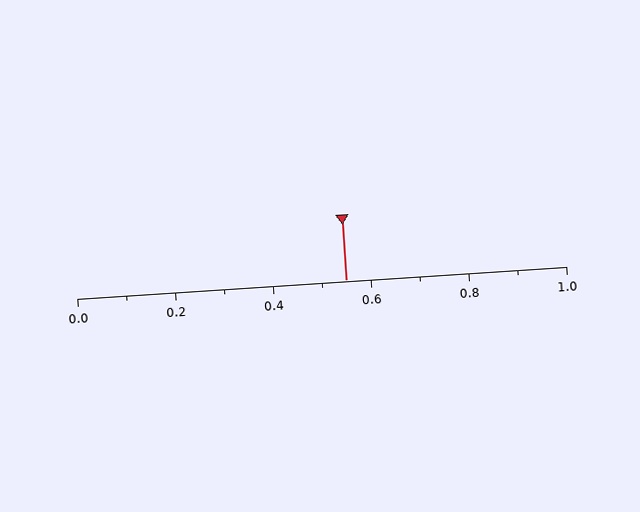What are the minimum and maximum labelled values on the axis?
The axis runs from 0.0 to 1.0.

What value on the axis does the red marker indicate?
The marker indicates approximately 0.55.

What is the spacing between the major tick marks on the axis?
The major ticks are spaced 0.2 apart.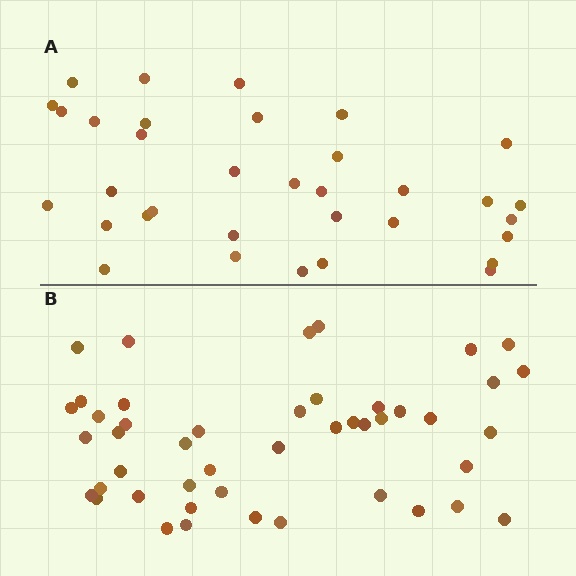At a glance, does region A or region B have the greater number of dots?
Region B (the bottom region) has more dots.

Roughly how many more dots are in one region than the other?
Region B has roughly 12 or so more dots than region A.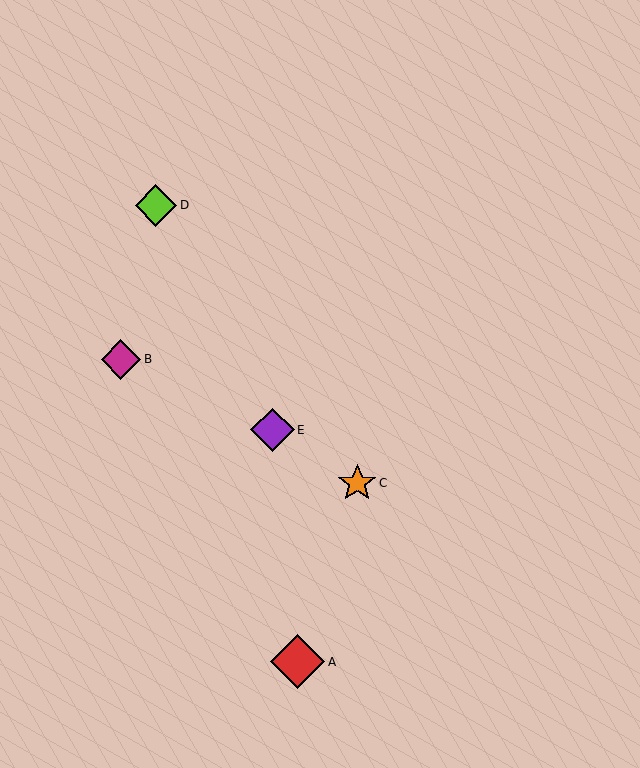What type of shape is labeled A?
Shape A is a red diamond.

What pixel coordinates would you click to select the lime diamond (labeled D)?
Click at (156, 205) to select the lime diamond D.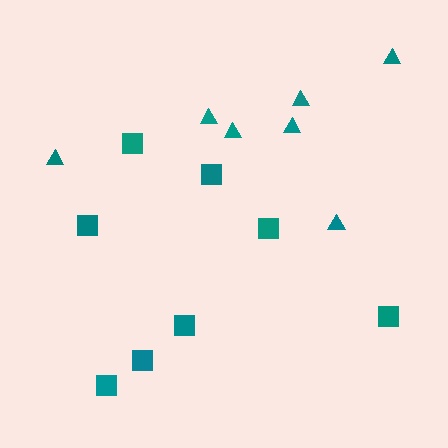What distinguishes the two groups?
There are 2 groups: one group of triangles (7) and one group of squares (8).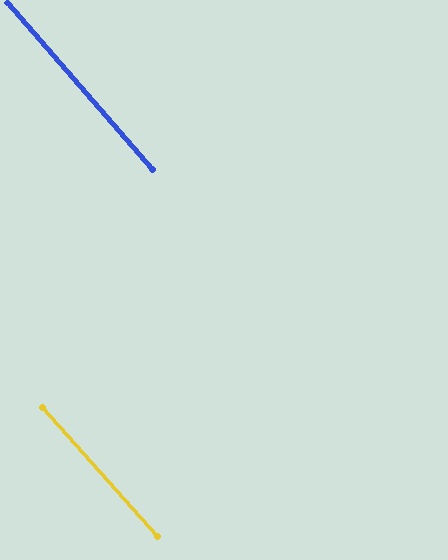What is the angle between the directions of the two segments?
Approximately 1 degree.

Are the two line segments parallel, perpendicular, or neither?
Parallel — their directions differ by only 0.7°.